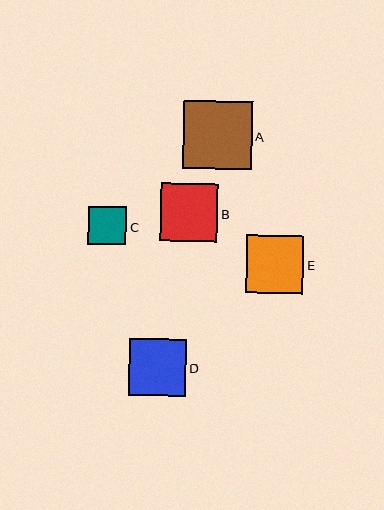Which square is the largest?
Square A is the largest with a size of approximately 68 pixels.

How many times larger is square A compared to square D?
Square A is approximately 1.2 times the size of square D.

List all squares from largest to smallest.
From largest to smallest: A, E, D, B, C.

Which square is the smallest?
Square C is the smallest with a size of approximately 38 pixels.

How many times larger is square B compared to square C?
Square B is approximately 1.5 times the size of square C.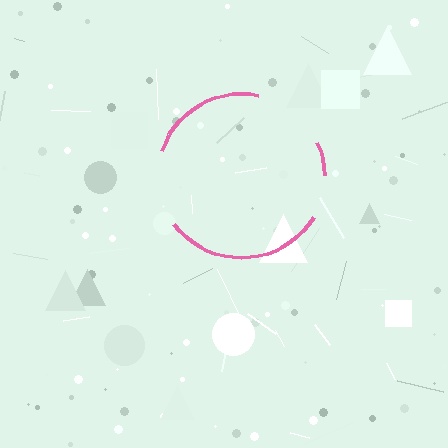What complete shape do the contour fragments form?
The contour fragments form a circle.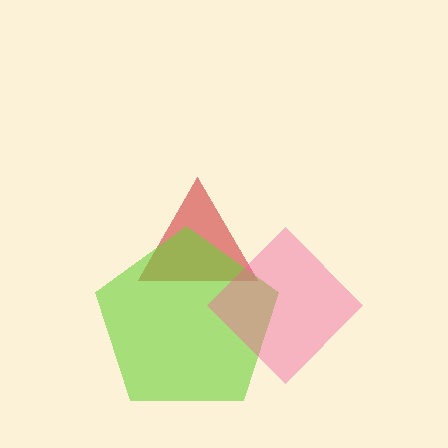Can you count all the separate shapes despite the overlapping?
Yes, there are 3 separate shapes.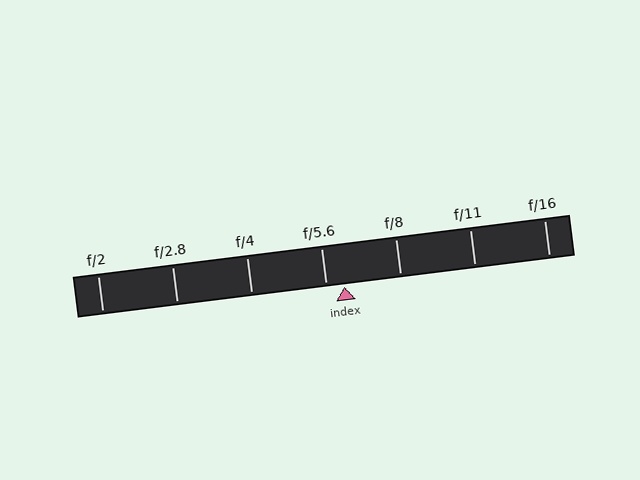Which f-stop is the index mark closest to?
The index mark is closest to f/5.6.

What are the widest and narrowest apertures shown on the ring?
The widest aperture shown is f/2 and the narrowest is f/16.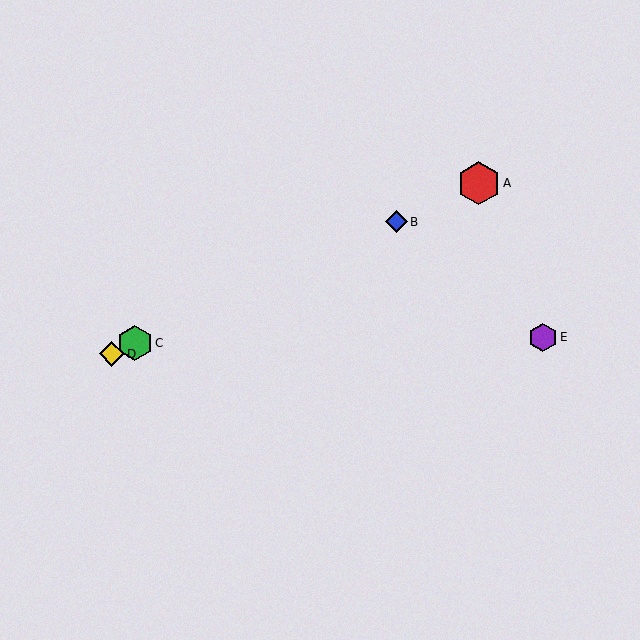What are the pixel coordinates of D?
Object D is at (112, 354).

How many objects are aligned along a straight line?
4 objects (A, B, C, D) are aligned along a straight line.